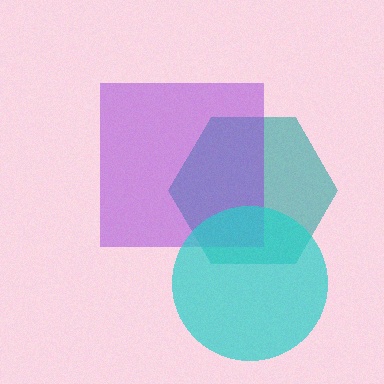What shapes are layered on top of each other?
The layered shapes are: a teal hexagon, a purple square, a cyan circle.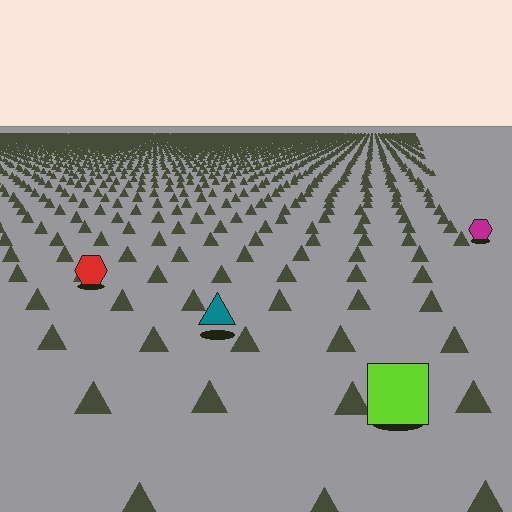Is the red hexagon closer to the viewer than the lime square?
No. The lime square is closer — you can tell from the texture gradient: the ground texture is coarser near it.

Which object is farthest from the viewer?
The magenta hexagon is farthest from the viewer. It appears smaller and the ground texture around it is denser.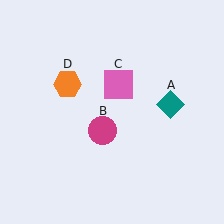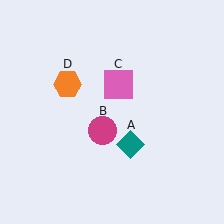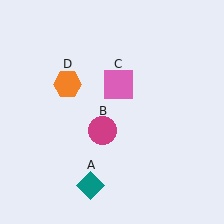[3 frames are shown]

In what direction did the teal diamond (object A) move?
The teal diamond (object A) moved down and to the left.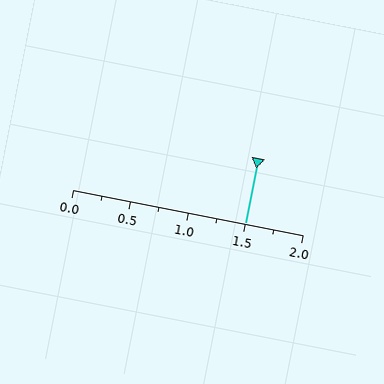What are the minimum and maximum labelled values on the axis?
The axis runs from 0.0 to 2.0.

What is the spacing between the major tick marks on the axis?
The major ticks are spaced 0.5 apart.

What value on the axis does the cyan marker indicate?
The marker indicates approximately 1.5.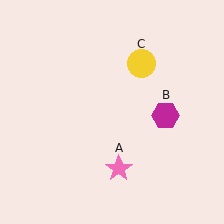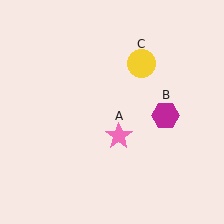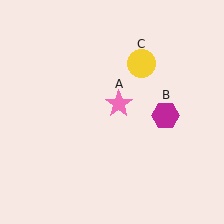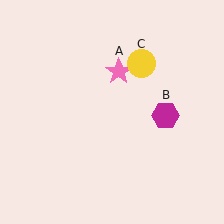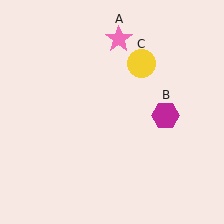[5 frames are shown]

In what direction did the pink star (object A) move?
The pink star (object A) moved up.